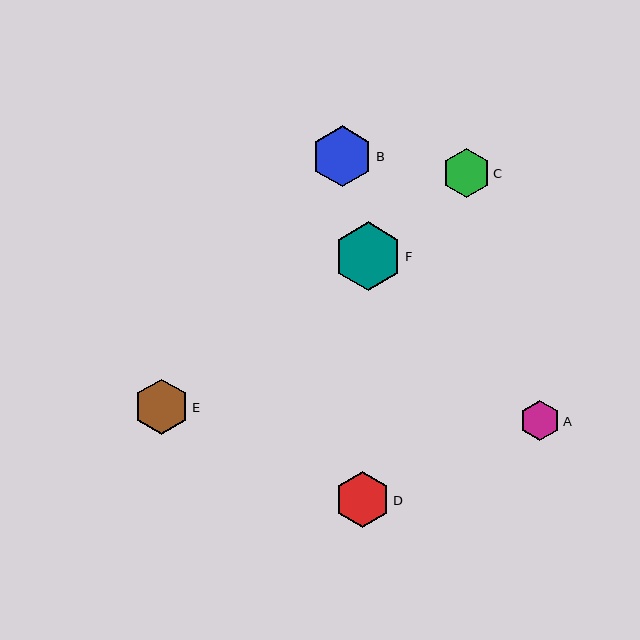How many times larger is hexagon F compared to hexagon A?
Hexagon F is approximately 1.7 times the size of hexagon A.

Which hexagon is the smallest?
Hexagon A is the smallest with a size of approximately 40 pixels.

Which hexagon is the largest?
Hexagon F is the largest with a size of approximately 68 pixels.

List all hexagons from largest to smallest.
From largest to smallest: F, B, D, E, C, A.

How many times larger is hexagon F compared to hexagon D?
Hexagon F is approximately 1.2 times the size of hexagon D.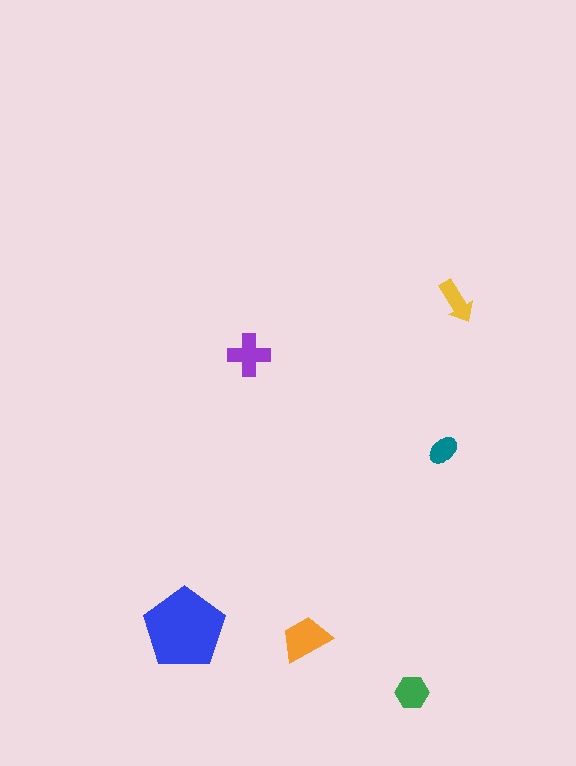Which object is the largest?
The blue pentagon.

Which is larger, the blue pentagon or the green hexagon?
The blue pentagon.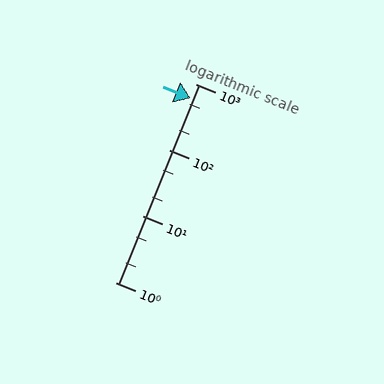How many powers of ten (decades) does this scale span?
The scale spans 3 decades, from 1 to 1000.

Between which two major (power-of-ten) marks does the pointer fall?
The pointer is between 100 and 1000.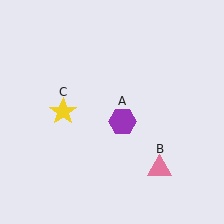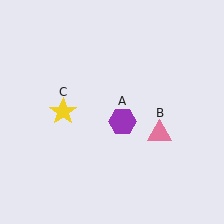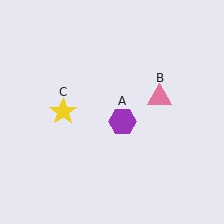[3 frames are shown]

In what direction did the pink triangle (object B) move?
The pink triangle (object B) moved up.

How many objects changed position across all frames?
1 object changed position: pink triangle (object B).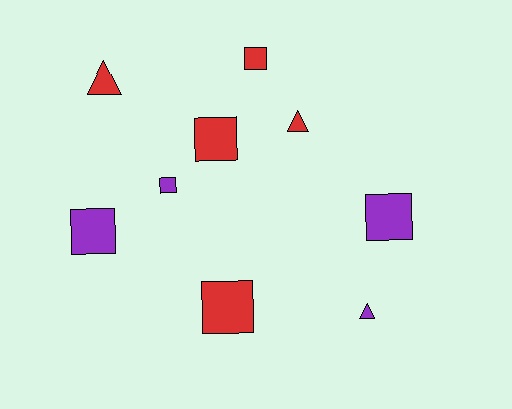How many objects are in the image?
There are 9 objects.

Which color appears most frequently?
Red, with 5 objects.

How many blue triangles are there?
There are no blue triangles.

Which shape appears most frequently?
Square, with 6 objects.